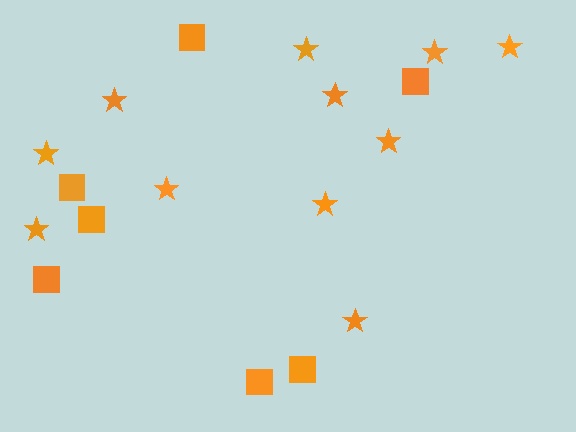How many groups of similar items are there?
There are 2 groups: one group of stars (11) and one group of squares (7).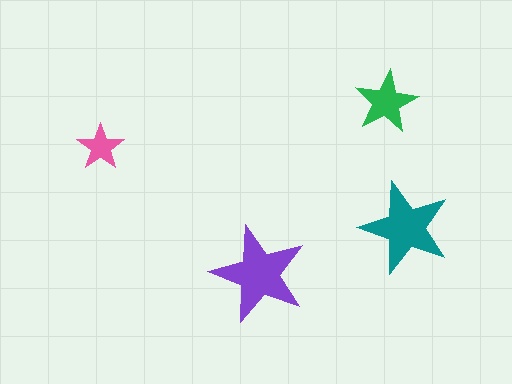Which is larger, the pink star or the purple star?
The purple one.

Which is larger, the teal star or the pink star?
The teal one.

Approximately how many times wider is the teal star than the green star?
About 1.5 times wider.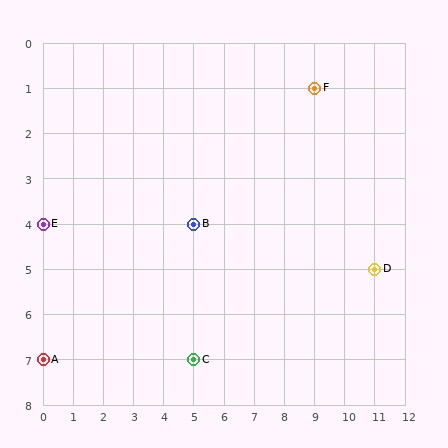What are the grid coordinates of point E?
Point E is at grid coordinates (0, 4).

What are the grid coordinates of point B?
Point B is at grid coordinates (5, 4).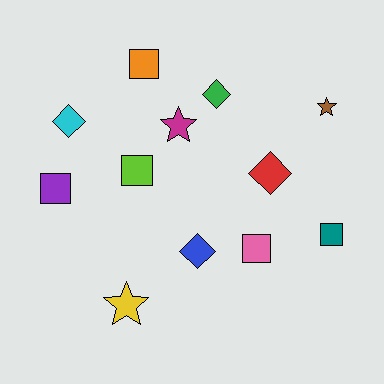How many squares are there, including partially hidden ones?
There are 5 squares.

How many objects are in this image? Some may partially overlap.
There are 12 objects.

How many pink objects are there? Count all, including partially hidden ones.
There is 1 pink object.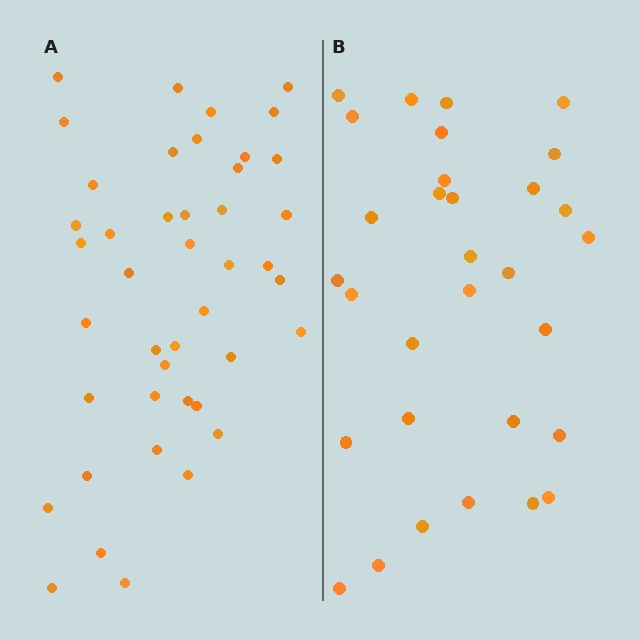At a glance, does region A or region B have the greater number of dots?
Region A (the left region) has more dots.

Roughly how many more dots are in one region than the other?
Region A has roughly 12 or so more dots than region B.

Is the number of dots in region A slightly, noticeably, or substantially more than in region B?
Region A has noticeably more, but not dramatically so. The ratio is roughly 1.4 to 1.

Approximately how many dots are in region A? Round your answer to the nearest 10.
About 40 dots. (The exact count is 43, which rounds to 40.)